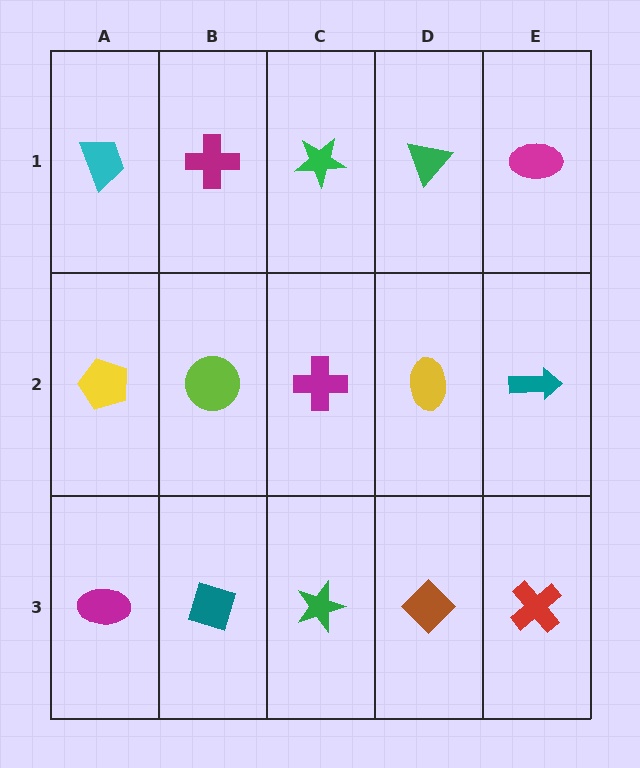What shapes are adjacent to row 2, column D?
A green triangle (row 1, column D), a brown diamond (row 3, column D), a magenta cross (row 2, column C), a teal arrow (row 2, column E).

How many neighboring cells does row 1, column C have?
3.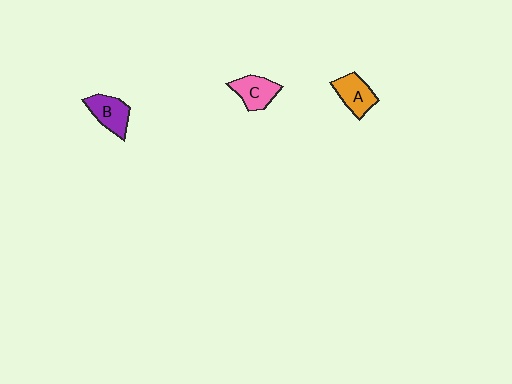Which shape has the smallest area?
Shape C (pink).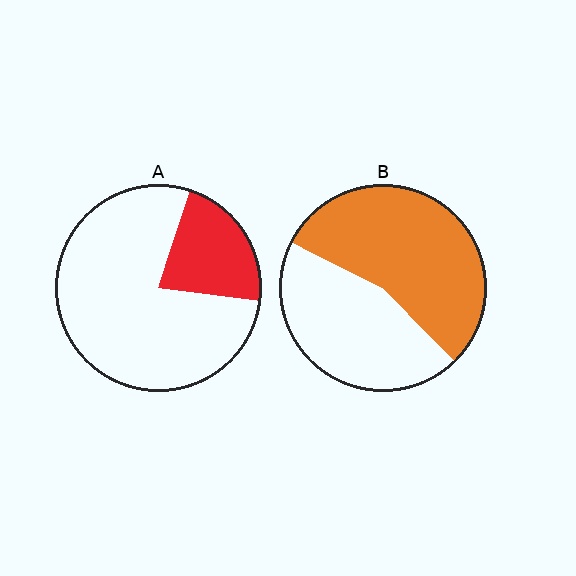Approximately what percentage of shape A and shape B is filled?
A is approximately 20% and B is approximately 55%.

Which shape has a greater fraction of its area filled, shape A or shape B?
Shape B.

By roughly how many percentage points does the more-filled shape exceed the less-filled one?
By roughly 35 percentage points (B over A).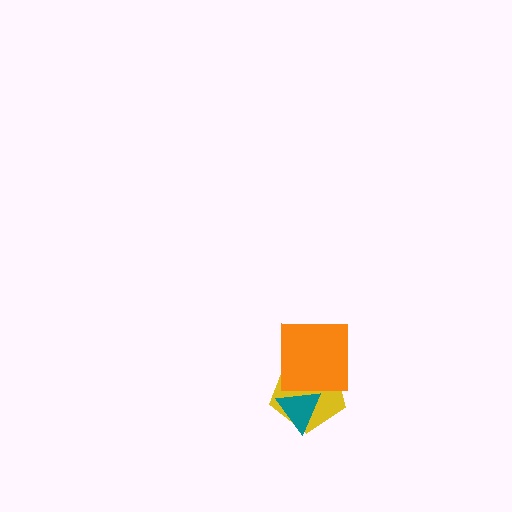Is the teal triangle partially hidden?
Yes, it is partially covered by another shape.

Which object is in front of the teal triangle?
The orange square is in front of the teal triangle.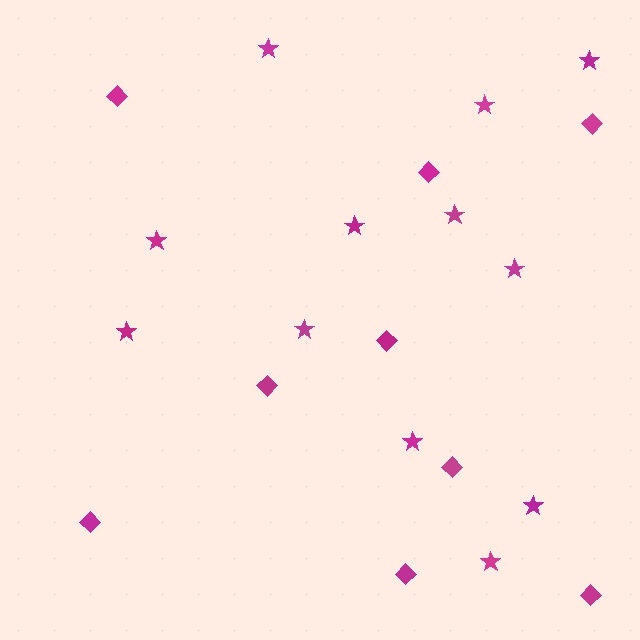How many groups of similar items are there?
There are 2 groups: one group of stars (12) and one group of diamonds (9).